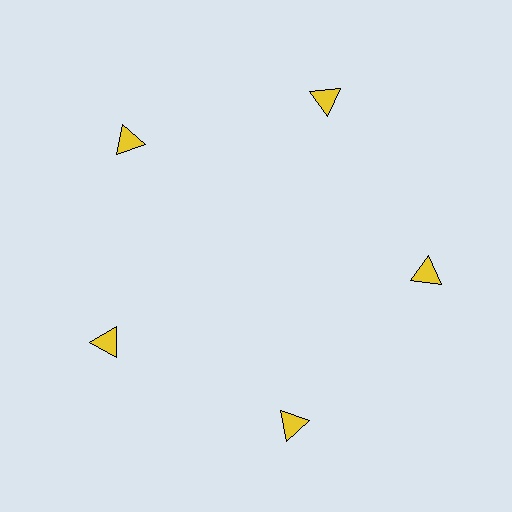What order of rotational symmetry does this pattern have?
This pattern has 5-fold rotational symmetry.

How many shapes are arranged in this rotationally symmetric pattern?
There are 5 shapes, arranged in 5 groups of 1.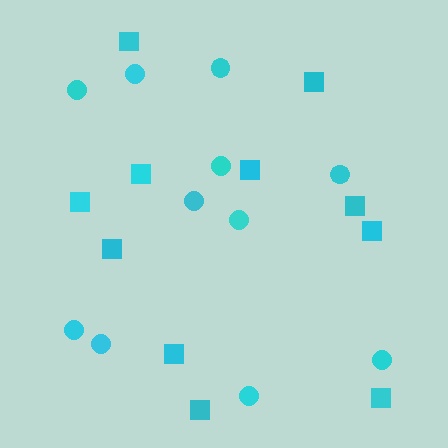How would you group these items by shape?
There are 2 groups: one group of squares (11) and one group of circles (11).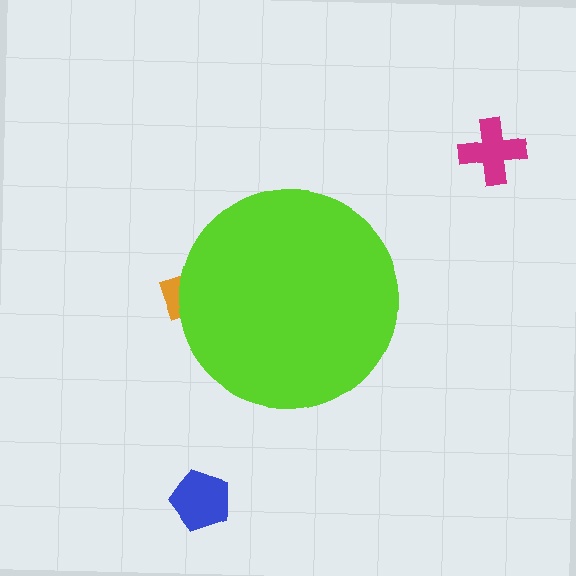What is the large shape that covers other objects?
A lime circle.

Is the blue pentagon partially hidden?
No, the blue pentagon is fully visible.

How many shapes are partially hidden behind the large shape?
1 shape is partially hidden.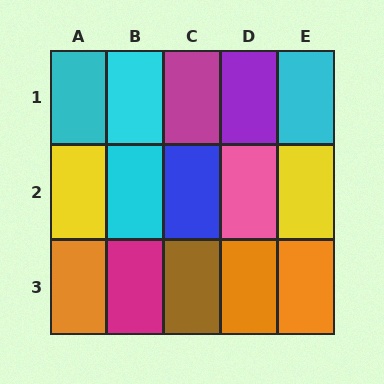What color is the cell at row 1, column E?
Cyan.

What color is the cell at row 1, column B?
Cyan.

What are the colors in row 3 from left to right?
Orange, magenta, brown, orange, orange.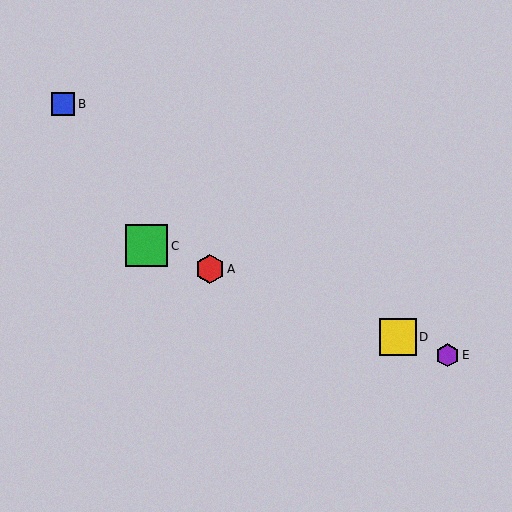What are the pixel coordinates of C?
Object C is at (147, 246).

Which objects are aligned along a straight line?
Objects A, C, D, E are aligned along a straight line.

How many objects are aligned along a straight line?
4 objects (A, C, D, E) are aligned along a straight line.